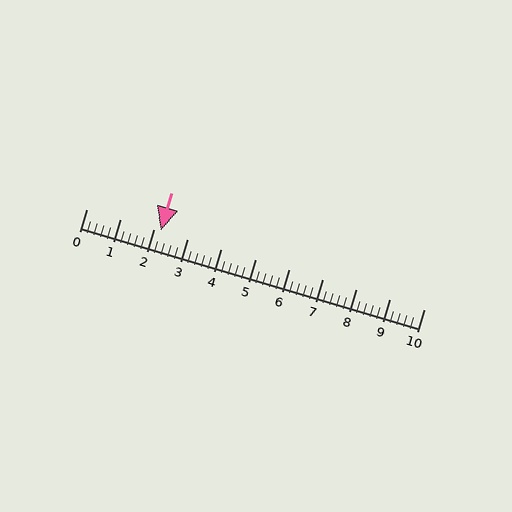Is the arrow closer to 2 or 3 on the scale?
The arrow is closer to 2.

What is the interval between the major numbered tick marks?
The major tick marks are spaced 1 units apart.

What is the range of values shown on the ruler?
The ruler shows values from 0 to 10.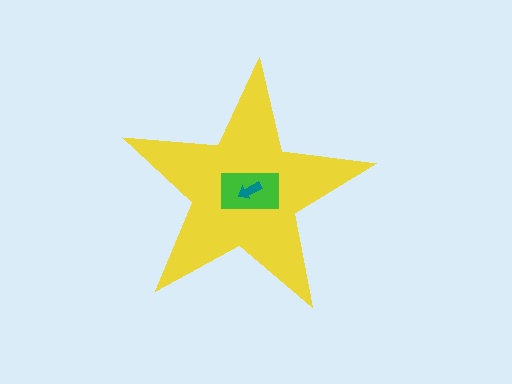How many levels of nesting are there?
3.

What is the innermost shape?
The teal arrow.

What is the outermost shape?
The yellow star.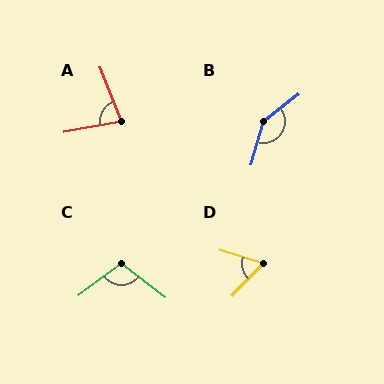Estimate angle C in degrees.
Approximately 105 degrees.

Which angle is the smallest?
D, at approximately 63 degrees.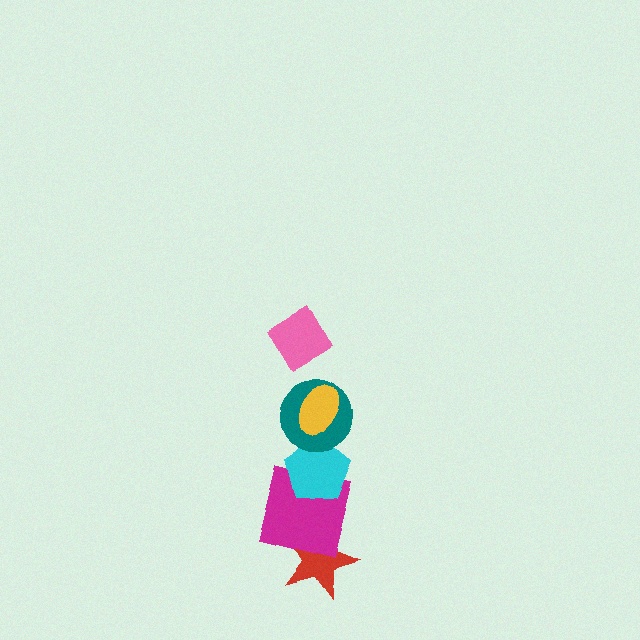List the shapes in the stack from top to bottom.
From top to bottom: the pink diamond, the yellow ellipse, the teal circle, the cyan pentagon, the magenta square, the red star.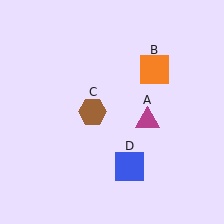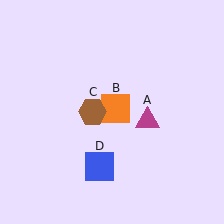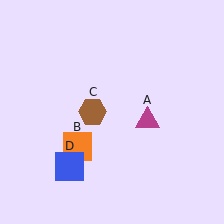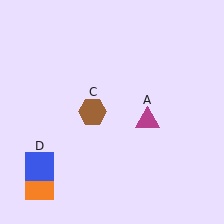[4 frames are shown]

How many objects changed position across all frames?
2 objects changed position: orange square (object B), blue square (object D).